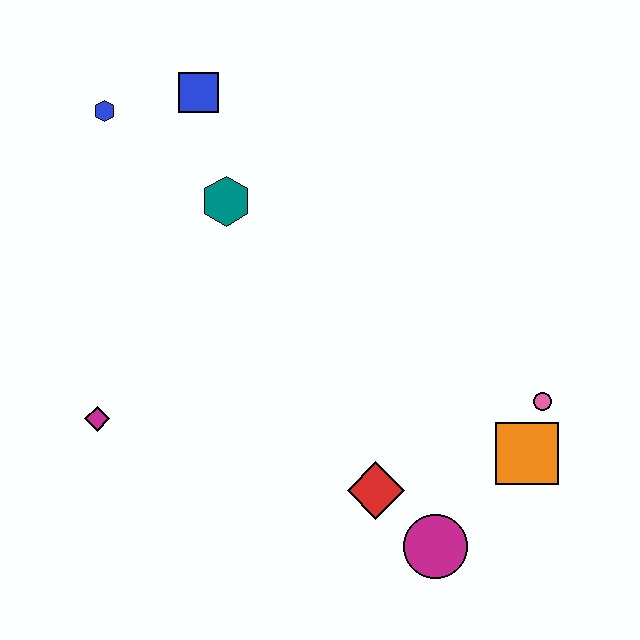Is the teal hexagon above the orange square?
Yes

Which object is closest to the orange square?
The pink circle is closest to the orange square.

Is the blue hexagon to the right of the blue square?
No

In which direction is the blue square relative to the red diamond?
The blue square is above the red diamond.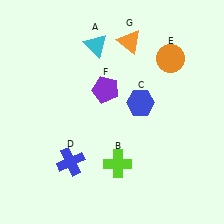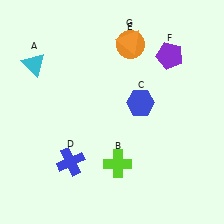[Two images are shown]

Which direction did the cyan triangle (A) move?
The cyan triangle (A) moved left.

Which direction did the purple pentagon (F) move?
The purple pentagon (F) moved right.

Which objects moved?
The objects that moved are: the cyan triangle (A), the orange circle (E), the purple pentagon (F).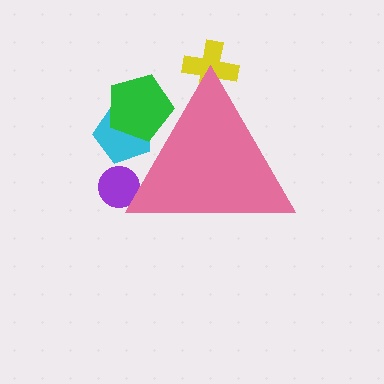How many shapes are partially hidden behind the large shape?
4 shapes are partially hidden.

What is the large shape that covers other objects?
A pink triangle.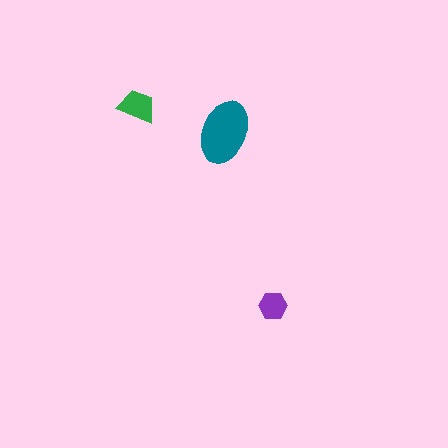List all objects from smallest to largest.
The purple hexagon, the green trapezoid, the teal ellipse.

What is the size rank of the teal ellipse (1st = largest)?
1st.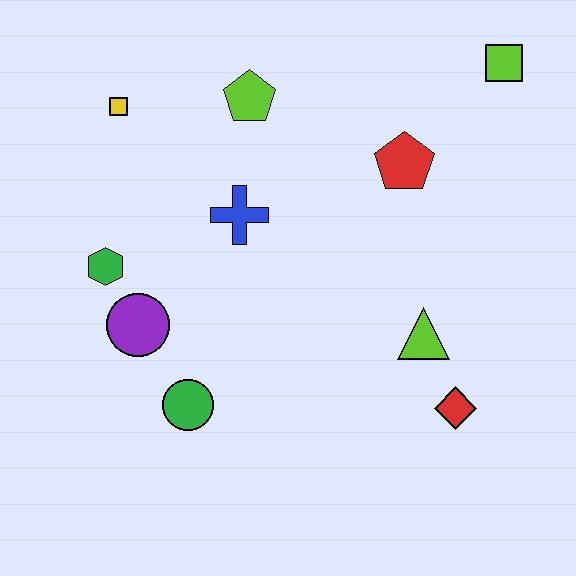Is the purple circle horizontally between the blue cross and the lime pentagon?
No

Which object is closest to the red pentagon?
The lime square is closest to the red pentagon.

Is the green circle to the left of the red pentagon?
Yes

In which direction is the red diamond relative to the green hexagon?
The red diamond is to the right of the green hexagon.